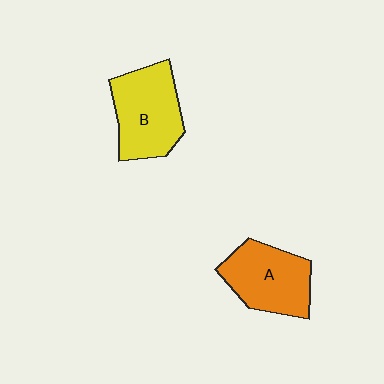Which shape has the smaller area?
Shape A (orange).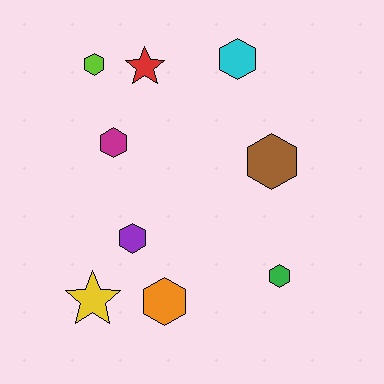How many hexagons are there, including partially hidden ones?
There are 7 hexagons.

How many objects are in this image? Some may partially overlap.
There are 9 objects.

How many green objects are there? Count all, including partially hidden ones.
There is 1 green object.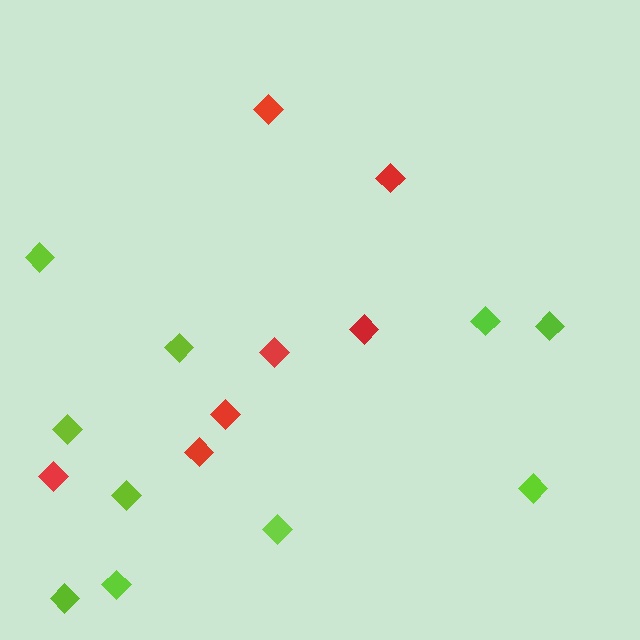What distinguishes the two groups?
There are 2 groups: one group of red diamonds (7) and one group of lime diamonds (10).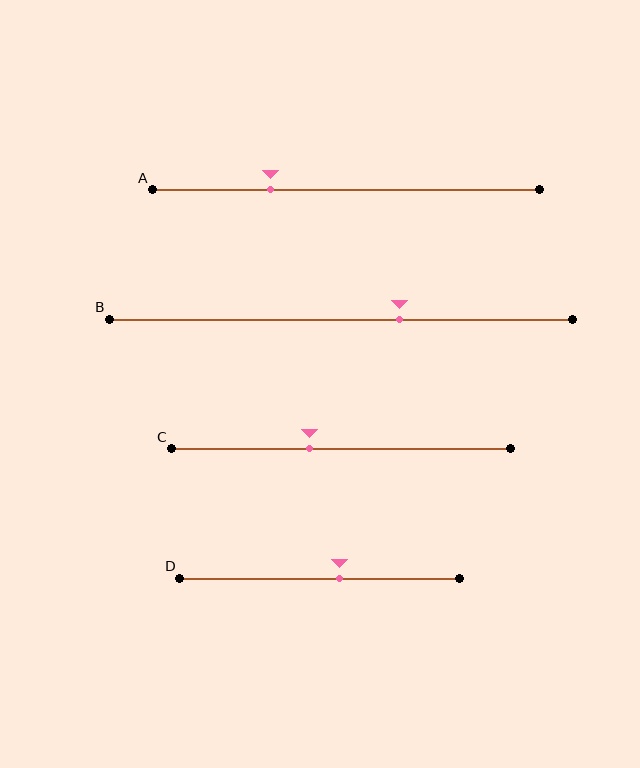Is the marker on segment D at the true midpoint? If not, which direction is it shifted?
No, the marker on segment D is shifted to the right by about 7% of the segment length.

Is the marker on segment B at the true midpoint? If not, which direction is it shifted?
No, the marker on segment B is shifted to the right by about 13% of the segment length.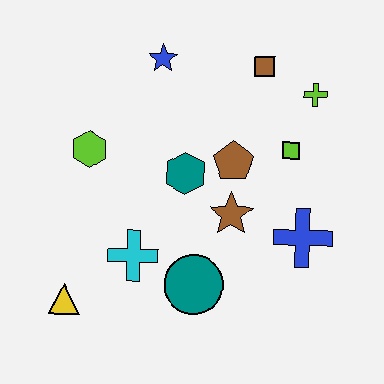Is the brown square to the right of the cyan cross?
Yes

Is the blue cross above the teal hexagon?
No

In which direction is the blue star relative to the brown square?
The blue star is to the left of the brown square.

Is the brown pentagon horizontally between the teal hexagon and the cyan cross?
No